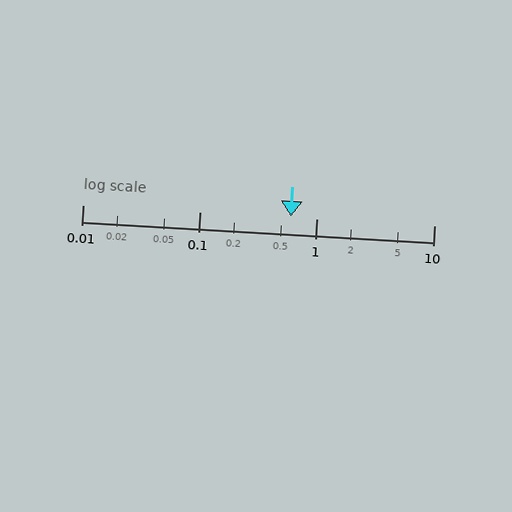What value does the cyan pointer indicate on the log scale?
The pointer indicates approximately 0.6.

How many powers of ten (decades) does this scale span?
The scale spans 3 decades, from 0.01 to 10.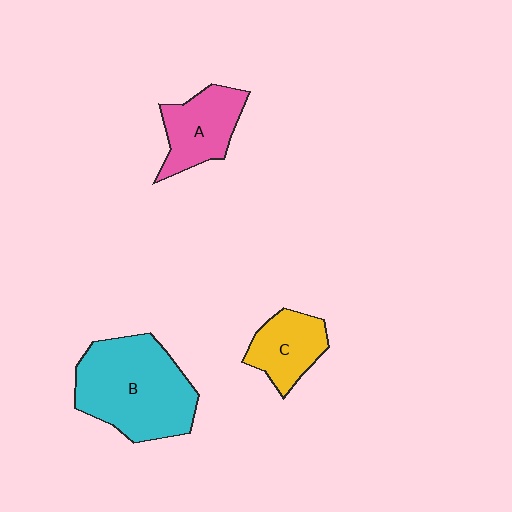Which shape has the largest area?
Shape B (cyan).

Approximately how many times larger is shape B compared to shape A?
Approximately 1.9 times.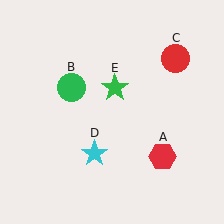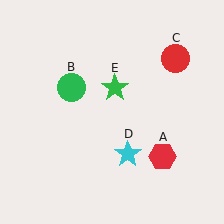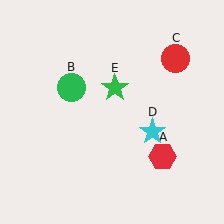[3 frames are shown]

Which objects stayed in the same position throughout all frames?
Red hexagon (object A) and green circle (object B) and red circle (object C) and green star (object E) remained stationary.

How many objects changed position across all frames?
1 object changed position: cyan star (object D).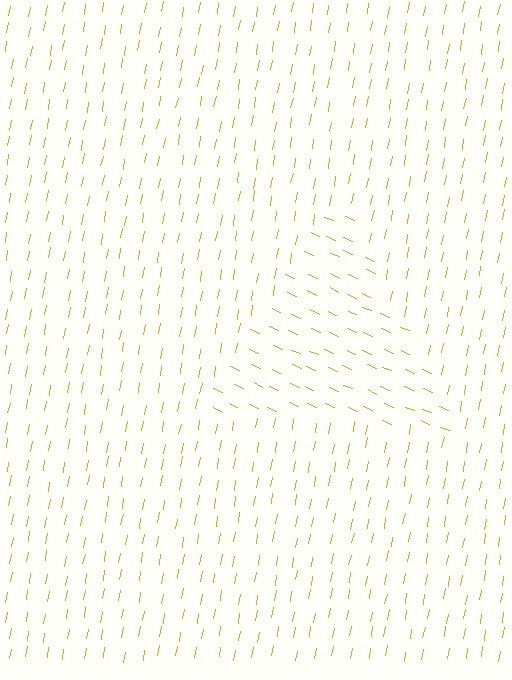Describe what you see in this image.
The image is filled with small orange line segments. A triangle region in the image has lines oriented differently from the surrounding lines, creating a visible texture boundary.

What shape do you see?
I see a triangle.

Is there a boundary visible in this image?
Yes, there is a texture boundary formed by a change in line orientation.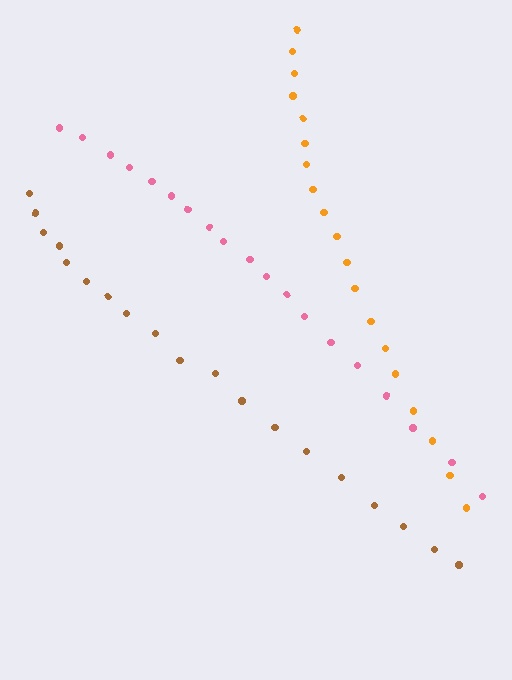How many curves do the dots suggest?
There are 3 distinct paths.